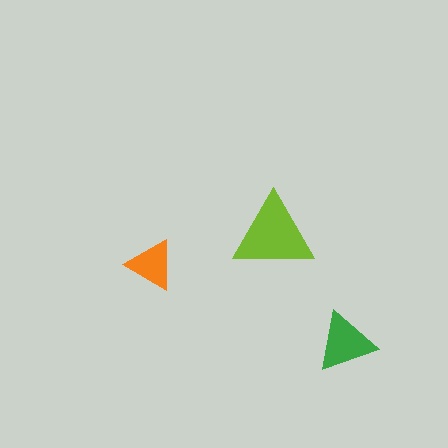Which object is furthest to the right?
The green triangle is rightmost.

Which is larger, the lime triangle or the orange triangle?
The lime one.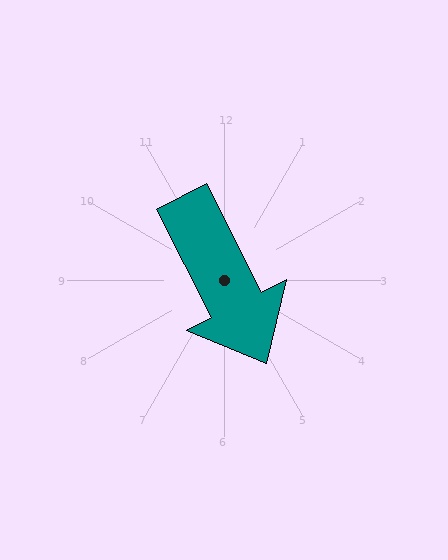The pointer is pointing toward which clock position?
Roughly 5 o'clock.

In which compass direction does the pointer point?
Southeast.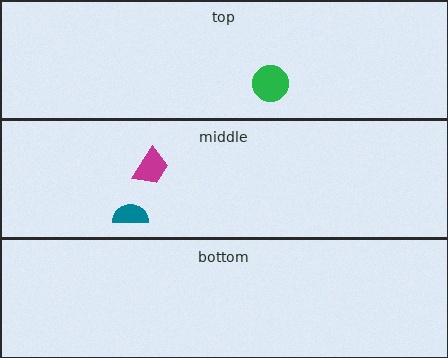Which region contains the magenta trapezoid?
The middle region.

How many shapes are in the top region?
1.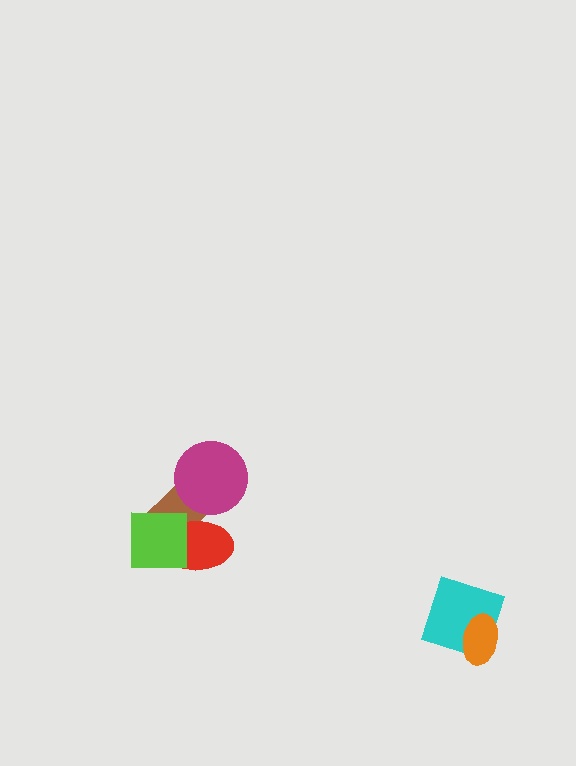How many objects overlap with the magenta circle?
1 object overlaps with the magenta circle.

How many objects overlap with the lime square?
2 objects overlap with the lime square.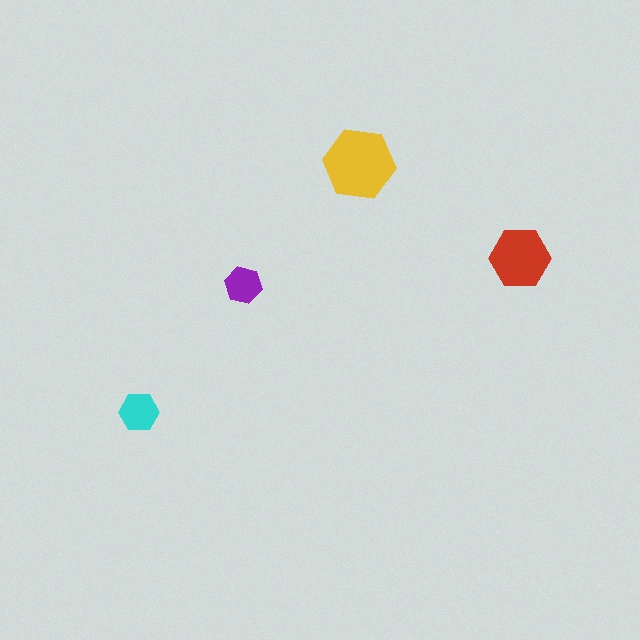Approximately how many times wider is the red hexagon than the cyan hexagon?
About 1.5 times wider.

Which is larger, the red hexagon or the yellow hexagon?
The yellow one.